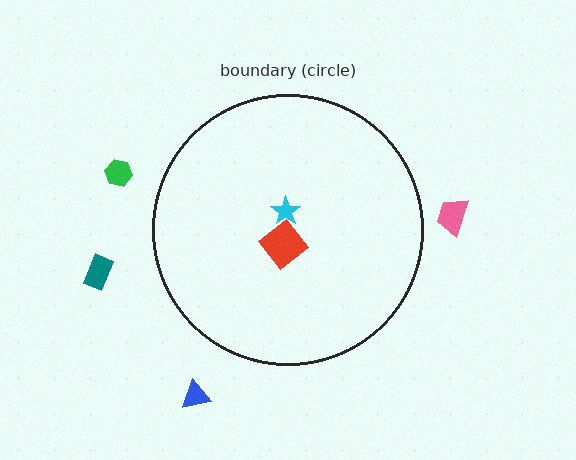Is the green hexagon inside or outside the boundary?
Outside.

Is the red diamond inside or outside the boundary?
Inside.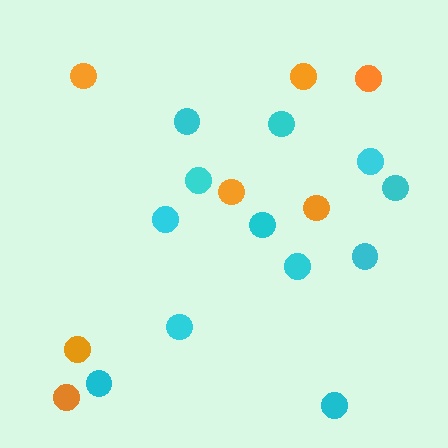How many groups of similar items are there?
There are 2 groups: one group of orange circles (7) and one group of cyan circles (12).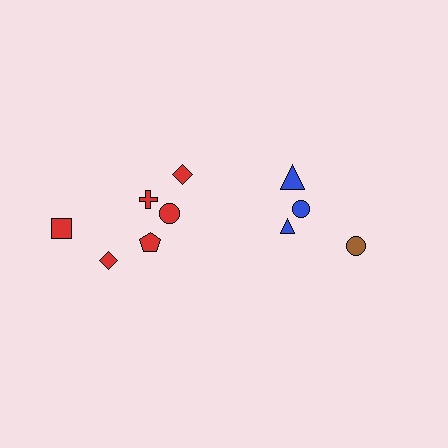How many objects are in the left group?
There are 6 objects.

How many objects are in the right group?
There are 4 objects.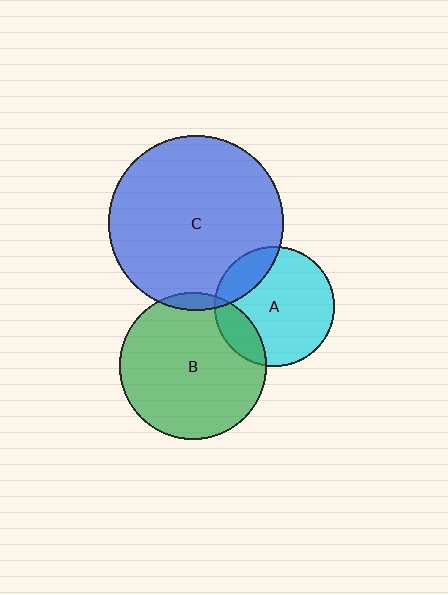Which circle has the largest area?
Circle C (blue).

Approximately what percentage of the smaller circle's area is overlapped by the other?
Approximately 15%.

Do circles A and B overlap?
Yes.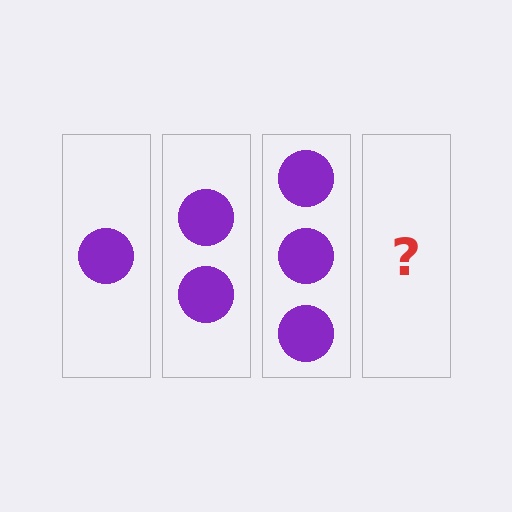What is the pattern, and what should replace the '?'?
The pattern is that each step adds one more circle. The '?' should be 4 circles.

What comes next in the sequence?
The next element should be 4 circles.